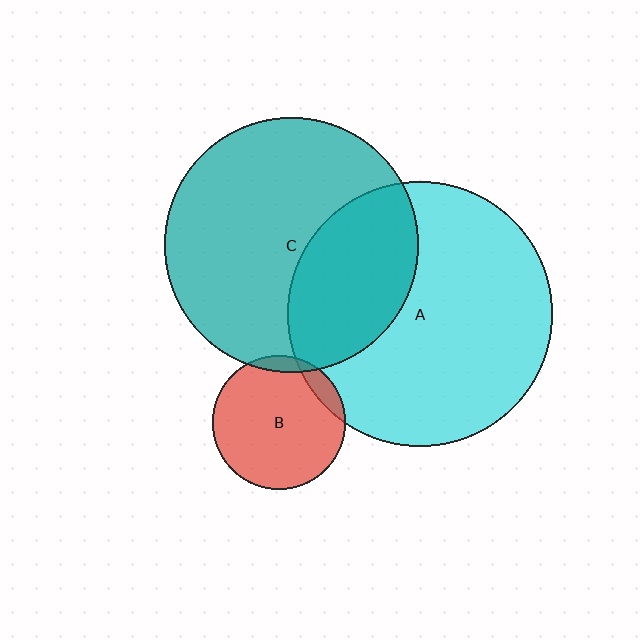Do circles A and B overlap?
Yes.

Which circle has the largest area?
Circle A (cyan).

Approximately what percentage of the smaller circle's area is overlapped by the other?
Approximately 10%.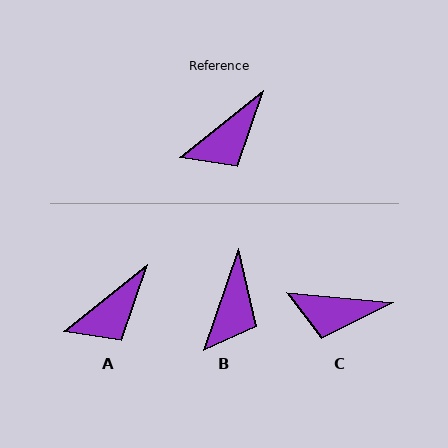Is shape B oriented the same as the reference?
No, it is off by about 32 degrees.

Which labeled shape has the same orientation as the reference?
A.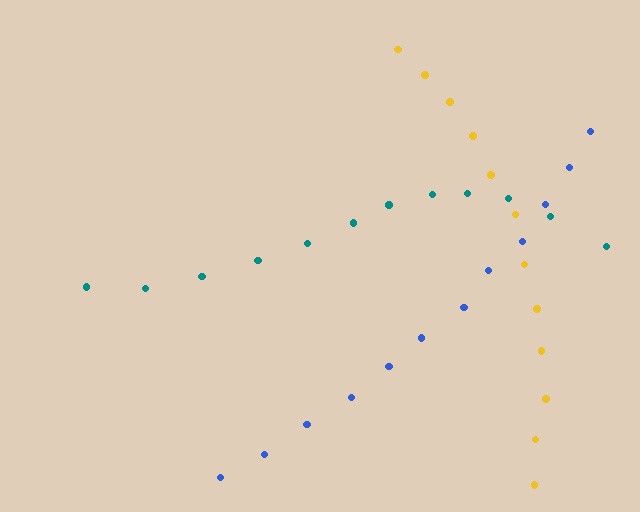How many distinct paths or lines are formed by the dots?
There are 3 distinct paths.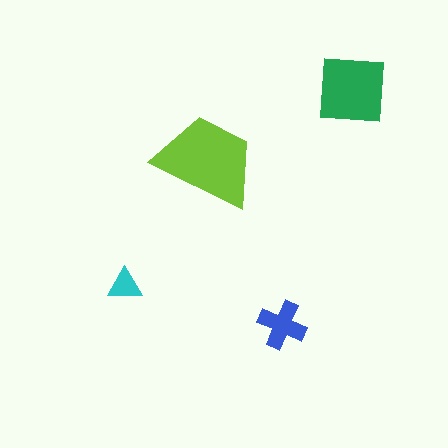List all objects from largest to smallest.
The lime trapezoid, the green square, the blue cross, the cyan triangle.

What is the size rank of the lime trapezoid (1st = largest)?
1st.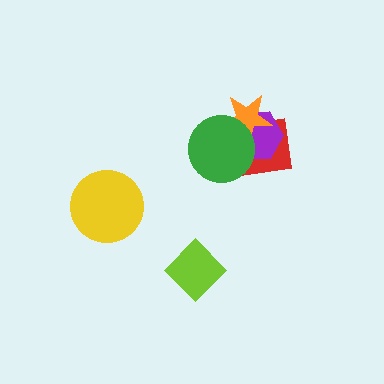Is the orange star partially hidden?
Yes, it is partially covered by another shape.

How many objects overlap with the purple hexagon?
3 objects overlap with the purple hexagon.